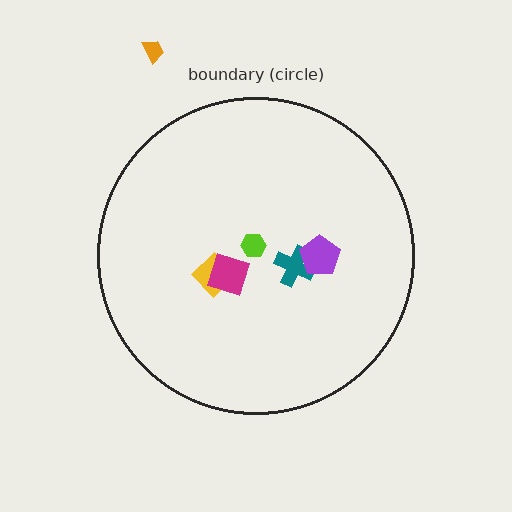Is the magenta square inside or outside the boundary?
Inside.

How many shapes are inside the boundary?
5 inside, 1 outside.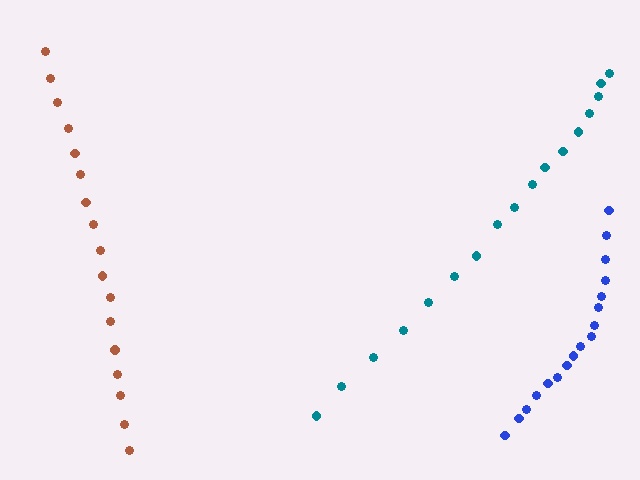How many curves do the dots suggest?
There are 3 distinct paths.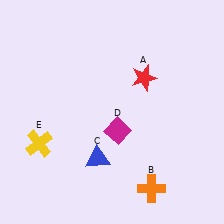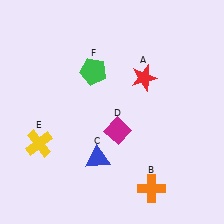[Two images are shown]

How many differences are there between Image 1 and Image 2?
There is 1 difference between the two images.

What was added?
A green pentagon (F) was added in Image 2.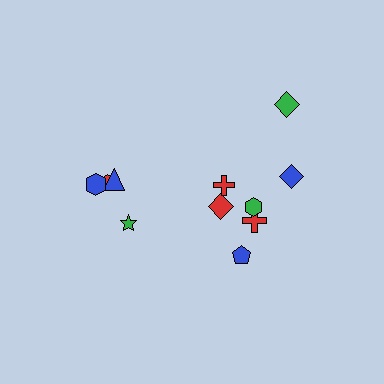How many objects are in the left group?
There are 4 objects.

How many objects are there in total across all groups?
There are 11 objects.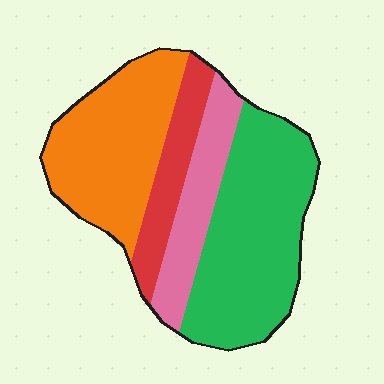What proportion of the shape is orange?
Orange takes up about one third (1/3) of the shape.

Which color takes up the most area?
Green, at roughly 40%.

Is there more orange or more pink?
Orange.